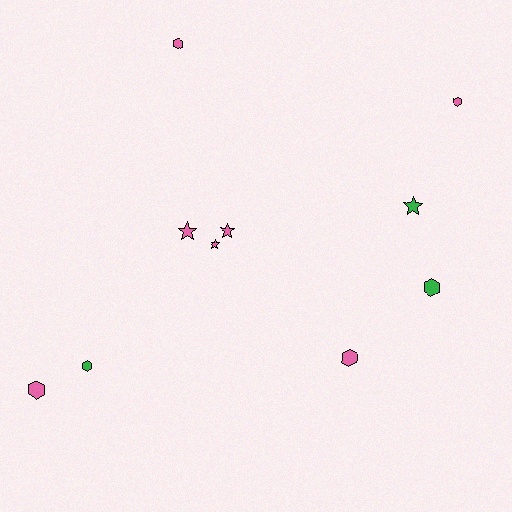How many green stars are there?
There is 1 green star.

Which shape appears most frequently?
Hexagon, with 6 objects.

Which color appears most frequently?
Pink, with 7 objects.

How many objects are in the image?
There are 10 objects.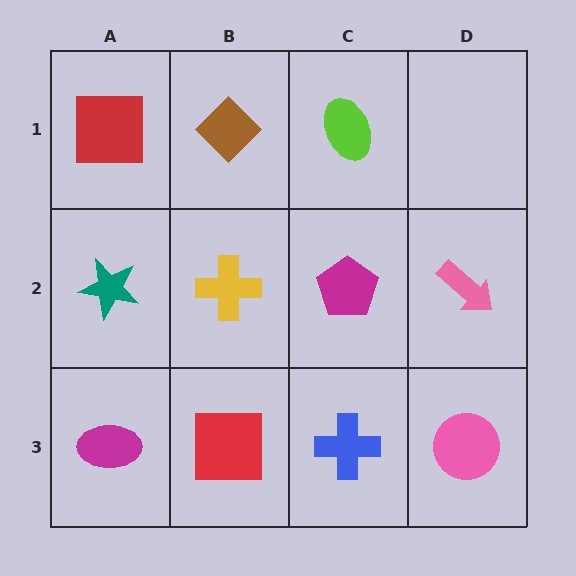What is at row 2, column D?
A pink arrow.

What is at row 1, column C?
A lime ellipse.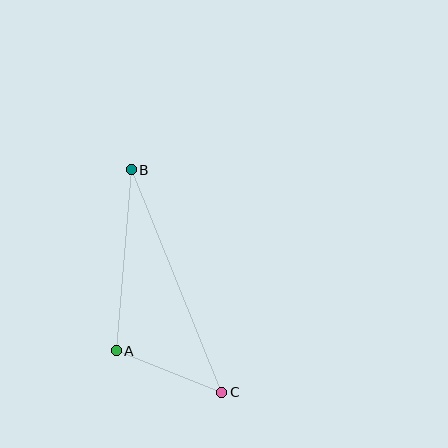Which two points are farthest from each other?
Points B and C are farthest from each other.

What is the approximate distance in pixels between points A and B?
The distance between A and B is approximately 182 pixels.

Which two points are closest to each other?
Points A and C are closest to each other.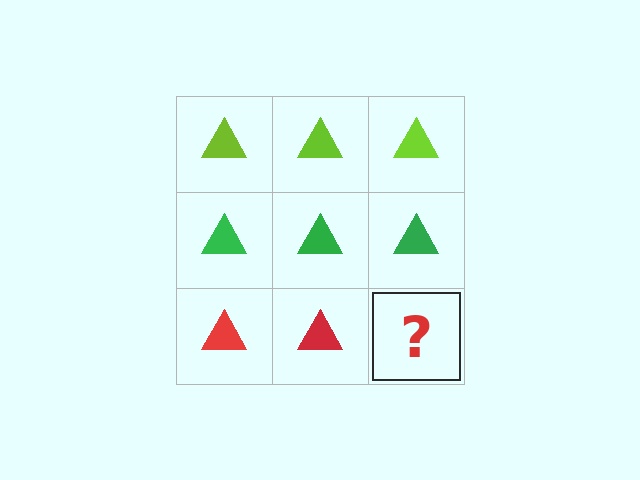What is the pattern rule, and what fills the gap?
The rule is that each row has a consistent color. The gap should be filled with a red triangle.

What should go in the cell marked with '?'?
The missing cell should contain a red triangle.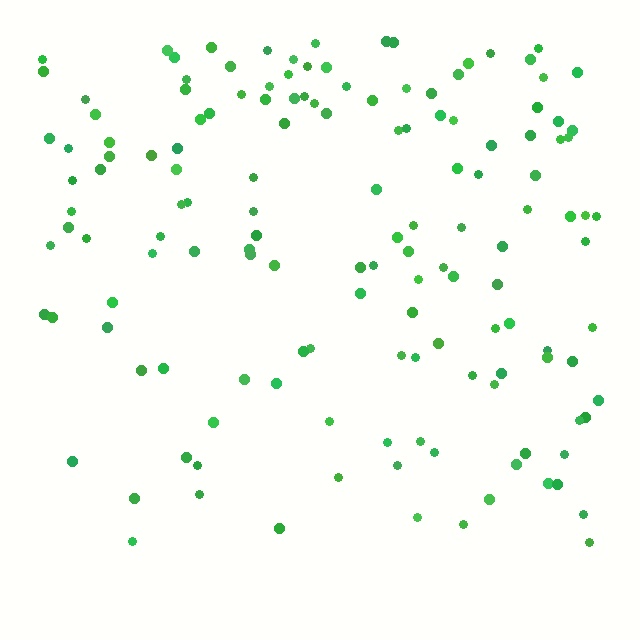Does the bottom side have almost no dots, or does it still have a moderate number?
Still a moderate number, just noticeably fewer than the top.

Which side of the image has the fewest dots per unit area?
The bottom.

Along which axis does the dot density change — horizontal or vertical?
Vertical.